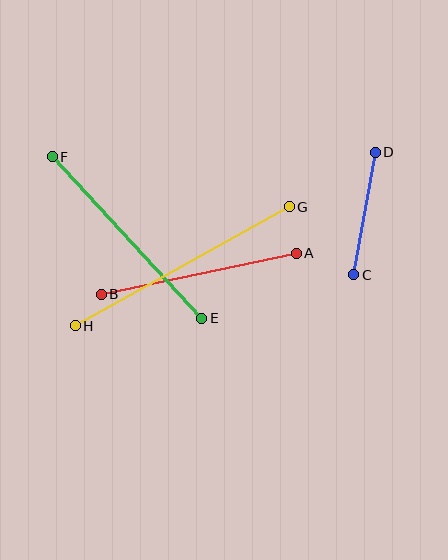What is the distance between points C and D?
The distance is approximately 124 pixels.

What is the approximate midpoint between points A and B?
The midpoint is at approximately (199, 274) pixels.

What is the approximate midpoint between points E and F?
The midpoint is at approximately (127, 237) pixels.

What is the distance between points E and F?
The distance is approximately 220 pixels.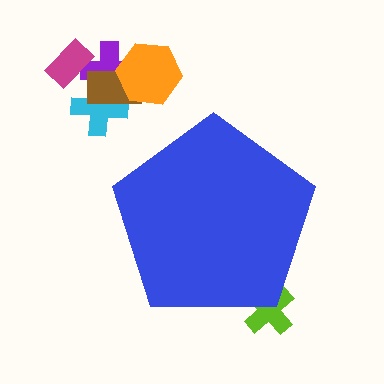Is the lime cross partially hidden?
Yes, the lime cross is partially hidden behind the blue pentagon.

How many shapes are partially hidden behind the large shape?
1 shape is partially hidden.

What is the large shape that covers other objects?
A blue pentagon.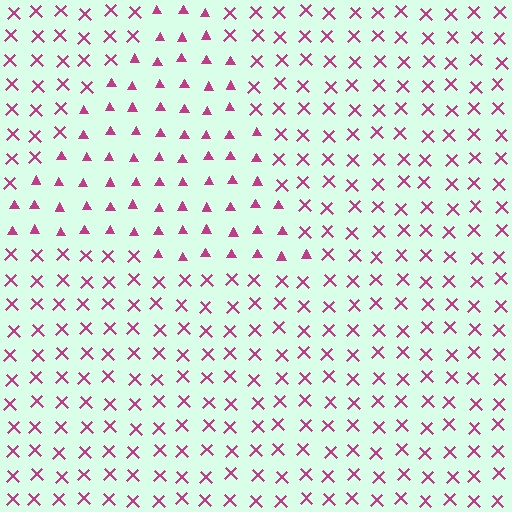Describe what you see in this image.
The image is filled with small magenta elements arranged in a uniform grid. A triangle-shaped region contains triangles, while the surrounding area contains X marks. The boundary is defined purely by the change in element shape.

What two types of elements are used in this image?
The image uses triangles inside the triangle region and X marks outside it.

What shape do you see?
I see a triangle.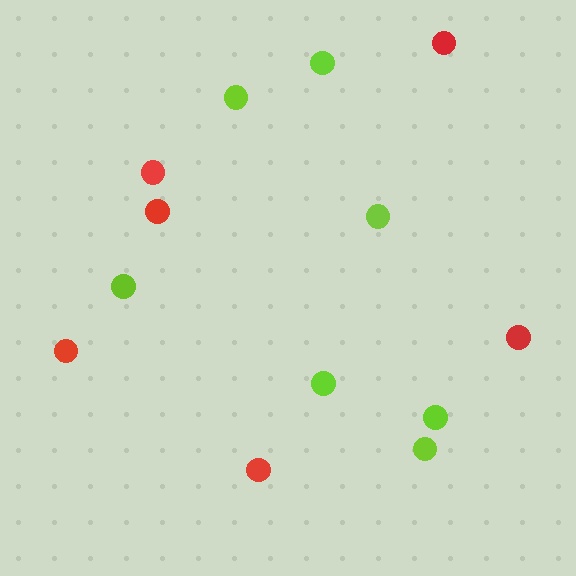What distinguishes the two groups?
There are 2 groups: one group of red circles (6) and one group of lime circles (7).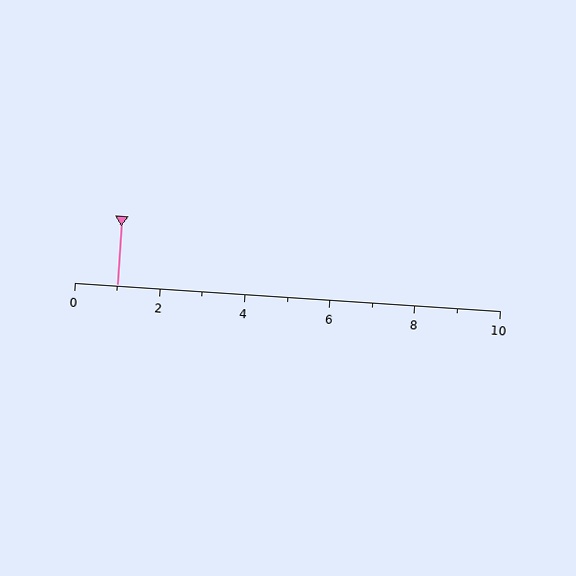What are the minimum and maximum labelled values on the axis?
The axis runs from 0 to 10.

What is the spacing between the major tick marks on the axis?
The major ticks are spaced 2 apart.